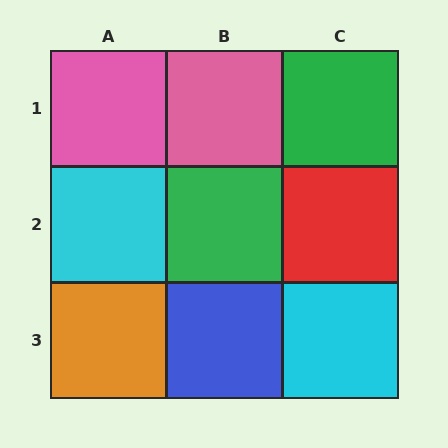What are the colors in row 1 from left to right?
Pink, pink, green.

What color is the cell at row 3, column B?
Blue.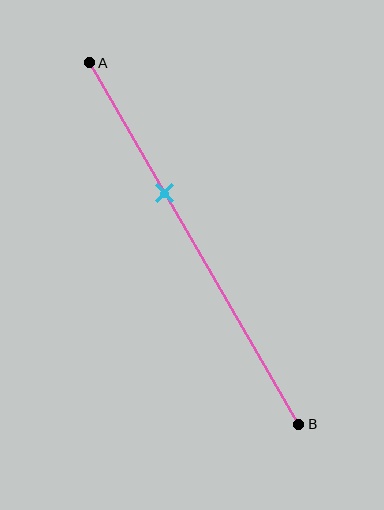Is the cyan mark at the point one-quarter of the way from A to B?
No, the mark is at about 35% from A, not at the 25% one-quarter point.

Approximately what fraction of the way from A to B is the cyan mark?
The cyan mark is approximately 35% of the way from A to B.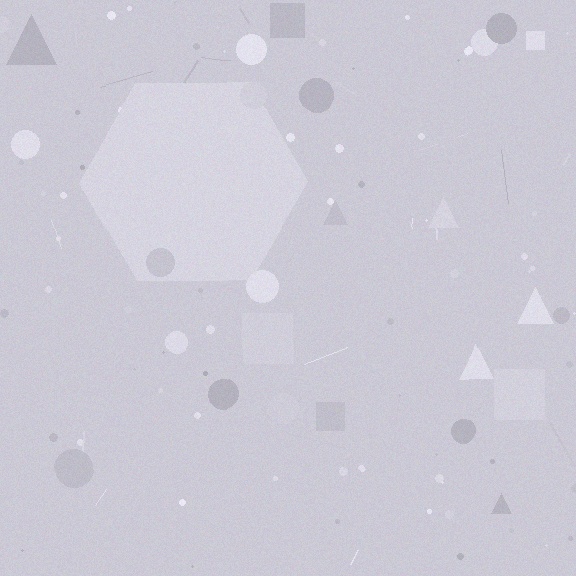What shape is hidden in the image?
A hexagon is hidden in the image.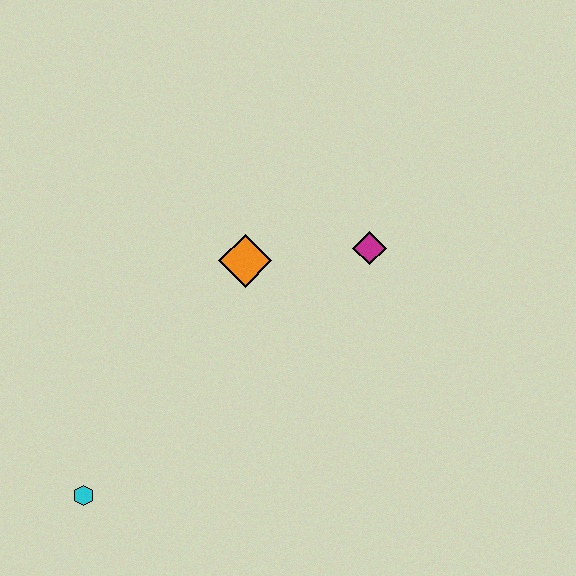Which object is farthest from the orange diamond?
The cyan hexagon is farthest from the orange diamond.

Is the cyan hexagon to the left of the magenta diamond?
Yes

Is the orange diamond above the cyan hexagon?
Yes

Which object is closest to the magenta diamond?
The orange diamond is closest to the magenta diamond.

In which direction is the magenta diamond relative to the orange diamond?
The magenta diamond is to the right of the orange diamond.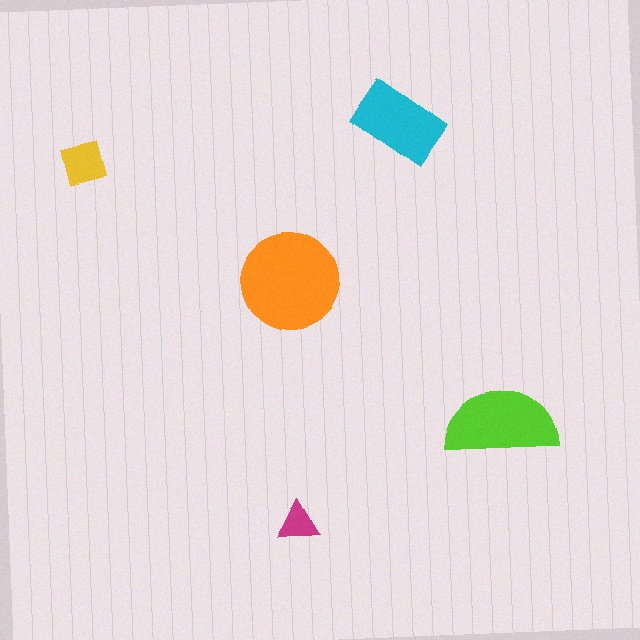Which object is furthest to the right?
The lime semicircle is rightmost.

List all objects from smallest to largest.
The magenta triangle, the yellow square, the cyan rectangle, the lime semicircle, the orange circle.